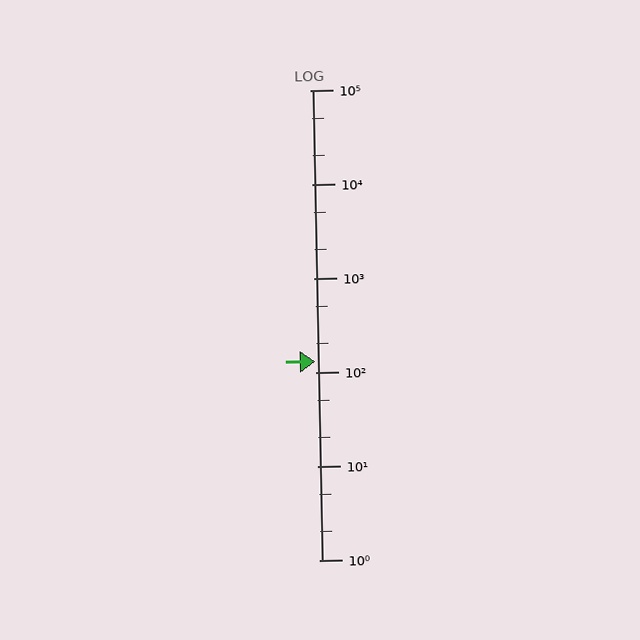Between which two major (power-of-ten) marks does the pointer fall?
The pointer is between 100 and 1000.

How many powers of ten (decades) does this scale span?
The scale spans 5 decades, from 1 to 100000.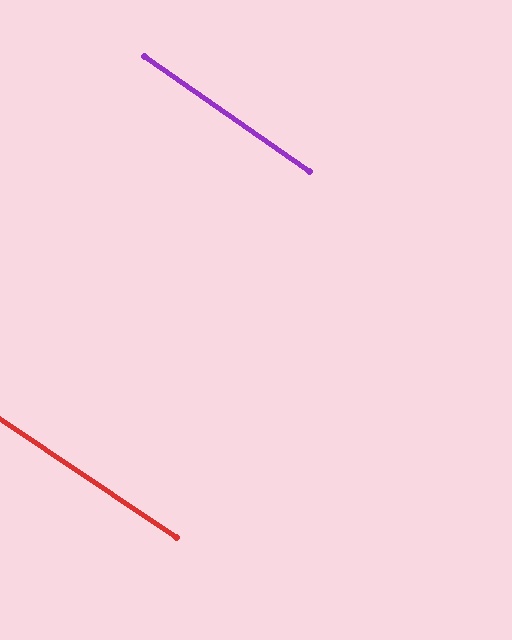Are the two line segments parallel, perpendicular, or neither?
Parallel — their directions differ by only 1.0°.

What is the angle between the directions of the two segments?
Approximately 1 degree.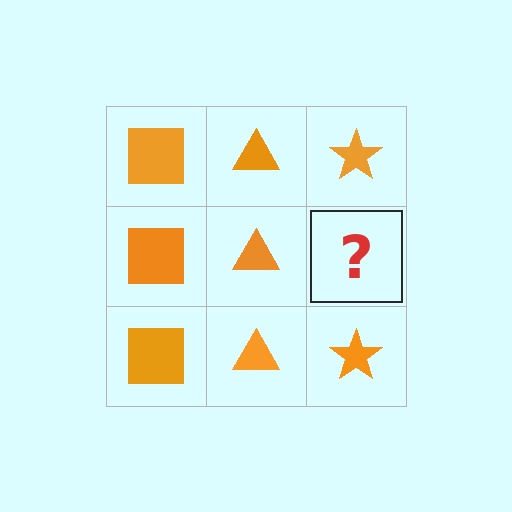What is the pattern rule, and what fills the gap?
The rule is that each column has a consistent shape. The gap should be filled with an orange star.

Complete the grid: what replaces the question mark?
The question mark should be replaced with an orange star.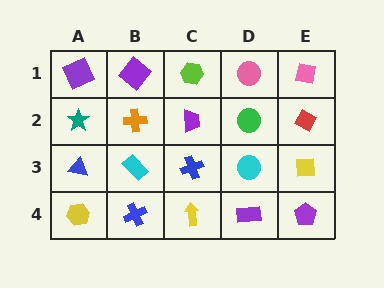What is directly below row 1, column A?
A teal star.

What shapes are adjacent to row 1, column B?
An orange cross (row 2, column B), a purple square (row 1, column A), a lime hexagon (row 1, column C).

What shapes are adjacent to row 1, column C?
A purple trapezoid (row 2, column C), a purple diamond (row 1, column B), a pink circle (row 1, column D).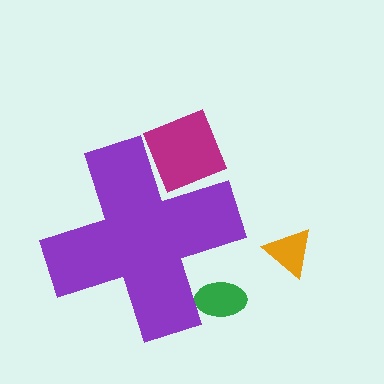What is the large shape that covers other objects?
A purple cross.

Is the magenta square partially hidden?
Yes, the magenta square is partially hidden behind the purple cross.